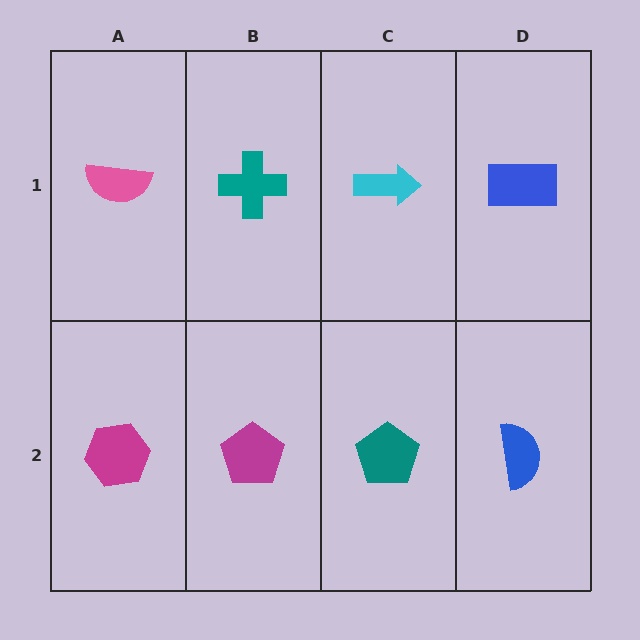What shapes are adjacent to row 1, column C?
A teal pentagon (row 2, column C), a teal cross (row 1, column B), a blue rectangle (row 1, column D).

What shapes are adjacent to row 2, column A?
A pink semicircle (row 1, column A), a magenta pentagon (row 2, column B).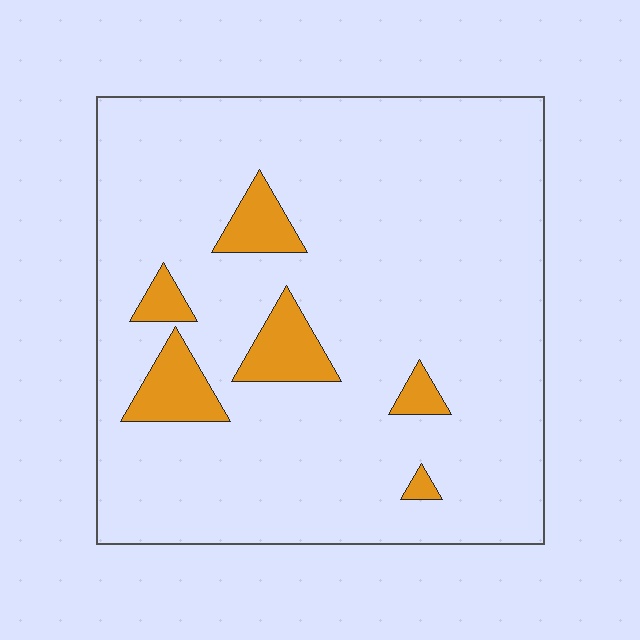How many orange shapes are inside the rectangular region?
6.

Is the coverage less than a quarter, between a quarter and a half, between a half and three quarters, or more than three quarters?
Less than a quarter.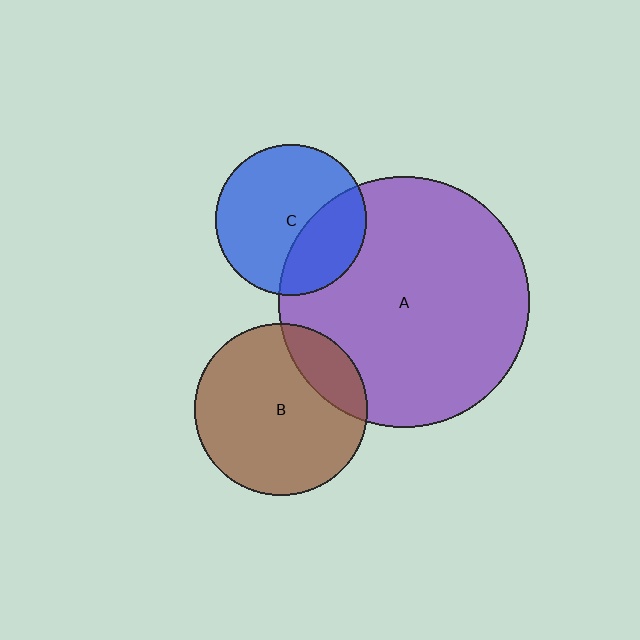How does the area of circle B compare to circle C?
Approximately 1.3 times.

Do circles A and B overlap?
Yes.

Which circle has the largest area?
Circle A (purple).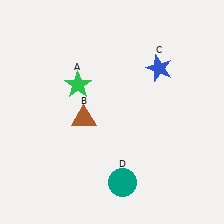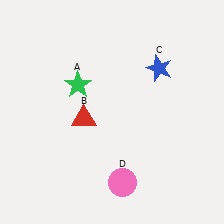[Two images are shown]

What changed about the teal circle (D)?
In Image 1, D is teal. In Image 2, it changed to pink.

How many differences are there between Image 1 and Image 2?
There are 2 differences between the two images.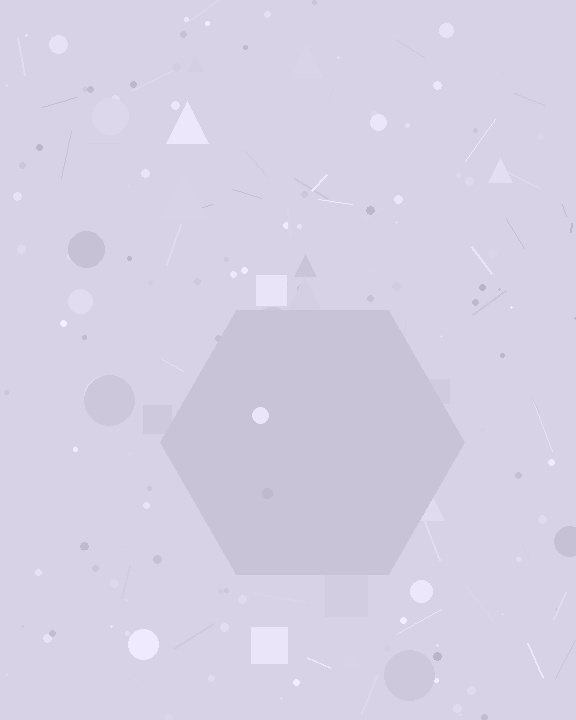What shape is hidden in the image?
A hexagon is hidden in the image.